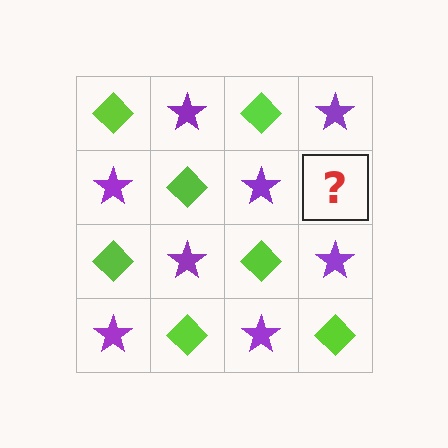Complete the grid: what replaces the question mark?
The question mark should be replaced with a lime diamond.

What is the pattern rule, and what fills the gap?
The rule is that it alternates lime diamond and purple star in a checkerboard pattern. The gap should be filled with a lime diamond.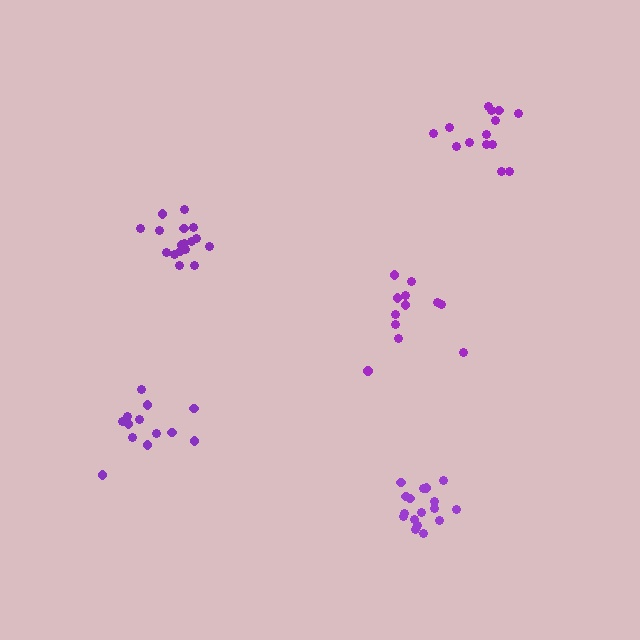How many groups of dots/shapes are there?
There are 5 groups.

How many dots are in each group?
Group 1: 17 dots, Group 2: 14 dots, Group 3: 13 dots, Group 4: 12 dots, Group 5: 17 dots (73 total).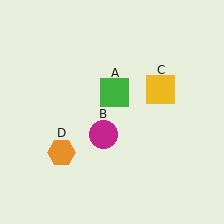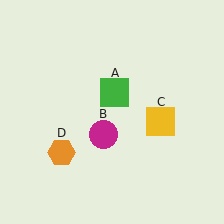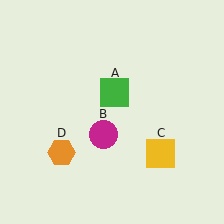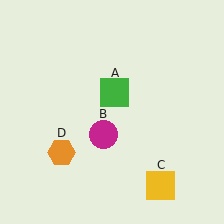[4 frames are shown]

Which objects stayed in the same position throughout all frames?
Green square (object A) and magenta circle (object B) and orange hexagon (object D) remained stationary.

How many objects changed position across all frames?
1 object changed position: yellow square (object C).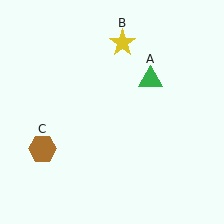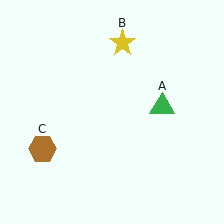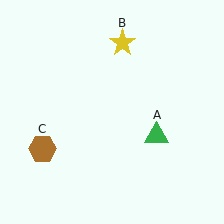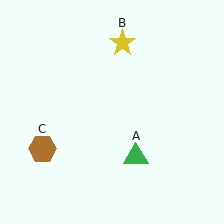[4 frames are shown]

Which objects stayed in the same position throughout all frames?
Yellow star (object B) and brown hexagon (object C) remained stationary.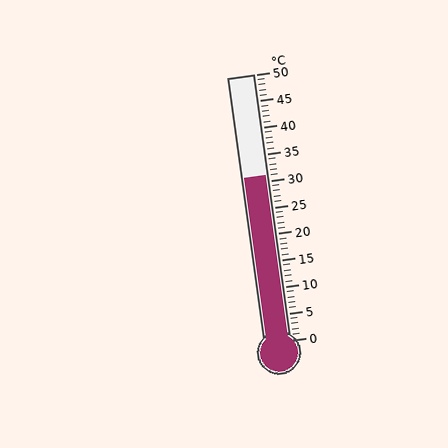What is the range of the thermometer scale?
The thermometer scale ranges from 0°C to 50°C.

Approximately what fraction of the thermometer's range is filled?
The thermometer is filled to approximately 60% of its range.